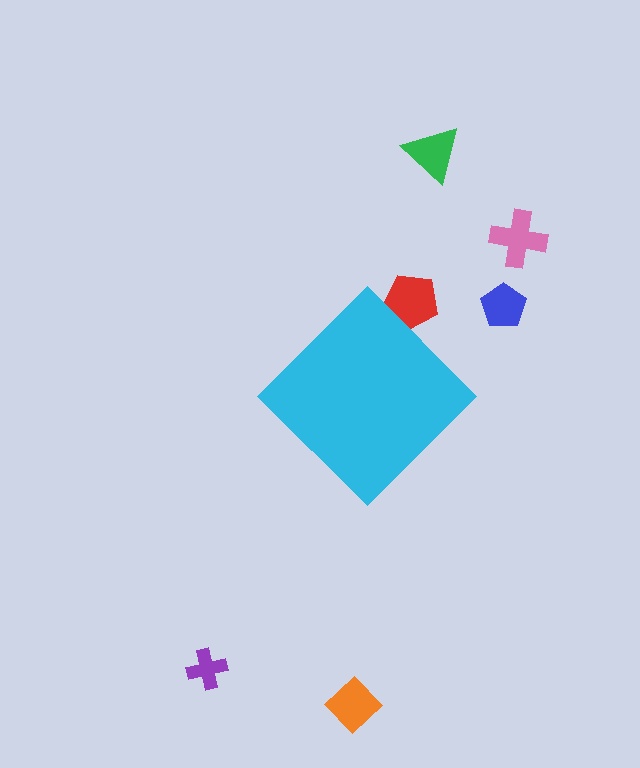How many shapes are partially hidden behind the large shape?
1 shape is partially hidden.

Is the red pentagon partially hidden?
Yes, the red pentagon is partially hidden behind the cyan diamond.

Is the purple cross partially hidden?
No, the purple cross is fully visible.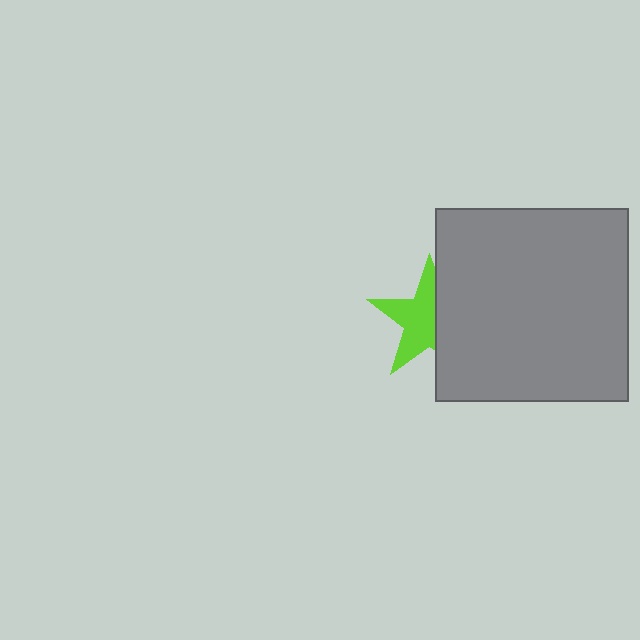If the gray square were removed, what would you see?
You would see the complete lime star.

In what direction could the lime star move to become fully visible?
The lime star could move left. That would shift it out from behind the gray square entirely.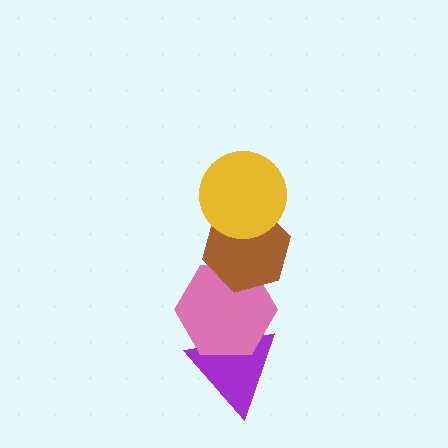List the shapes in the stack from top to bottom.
From top to bottom: the yellow circle, the brown hexagon, the pink hexagon, the purple triangle.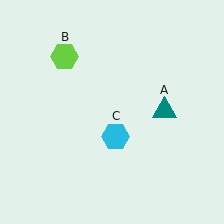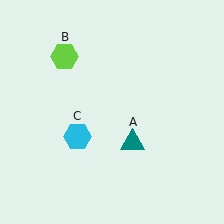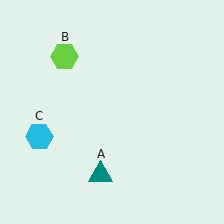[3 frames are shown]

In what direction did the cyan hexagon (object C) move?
The cyan hexagon (object C) moved left.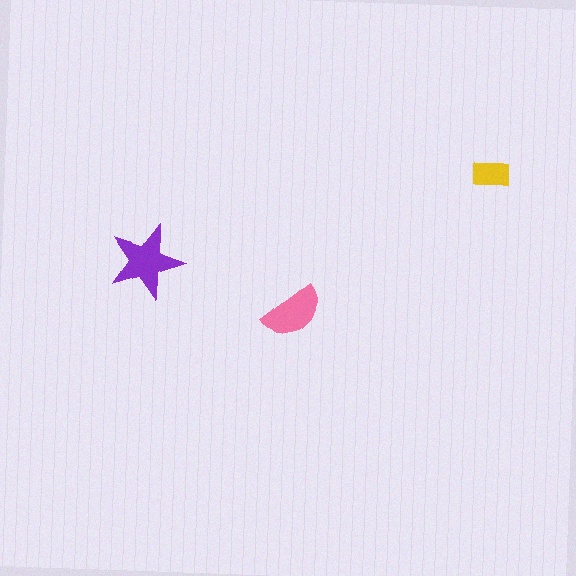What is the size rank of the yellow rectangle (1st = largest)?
3rd.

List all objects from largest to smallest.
The purple star, the pink semicircle, the yellow rectangle.